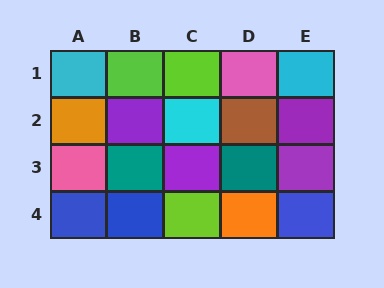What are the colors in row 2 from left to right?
Orange, purple, cyan, brown, purple.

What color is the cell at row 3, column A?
Pink.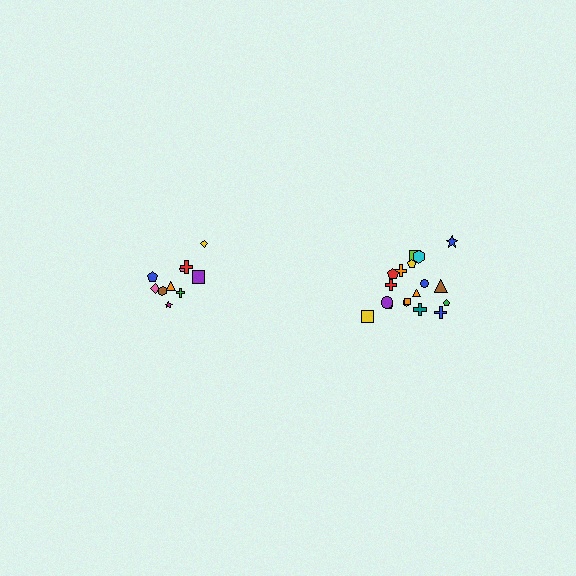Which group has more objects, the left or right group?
The right group.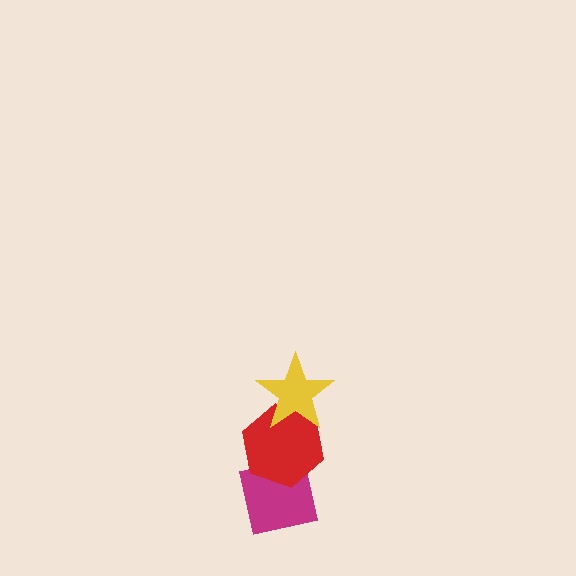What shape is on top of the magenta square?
The red hexagon is on top of the magenta square.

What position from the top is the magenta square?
The magenta square is 3rd from the top.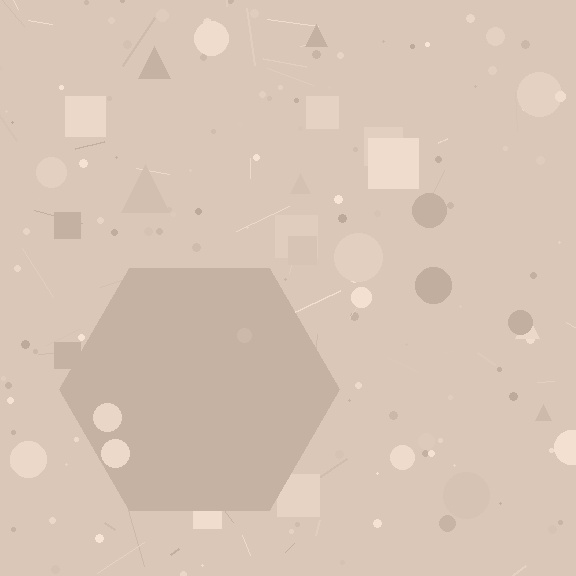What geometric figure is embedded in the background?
A hexagon is embedded in the background.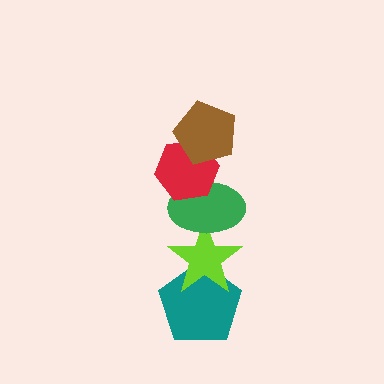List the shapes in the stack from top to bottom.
From top to bottom: the brown pentagon, the red hexagon, the green ellipse, the lime star, the teal pentagon.